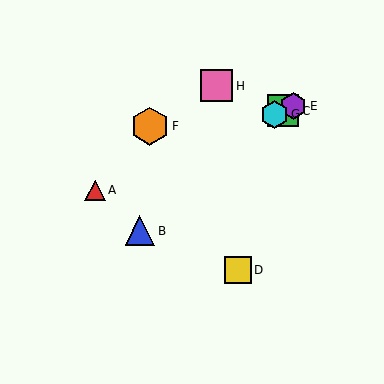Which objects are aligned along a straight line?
Objects A, C, E, G are aligned along a straight line.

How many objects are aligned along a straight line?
4 objects (A, C, E, G) are aligned along a straight line.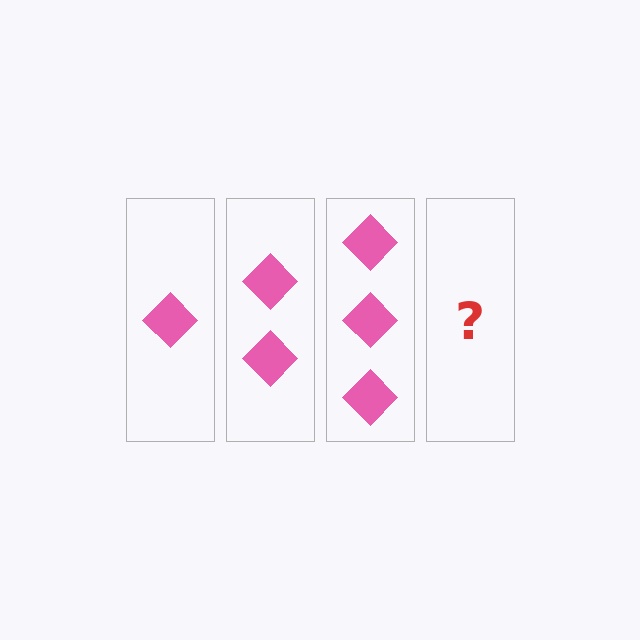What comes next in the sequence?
The next element should be 4 diamonds.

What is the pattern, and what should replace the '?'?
The pattern is that each step adds one more diamond. The '?' should be 4 diamonds.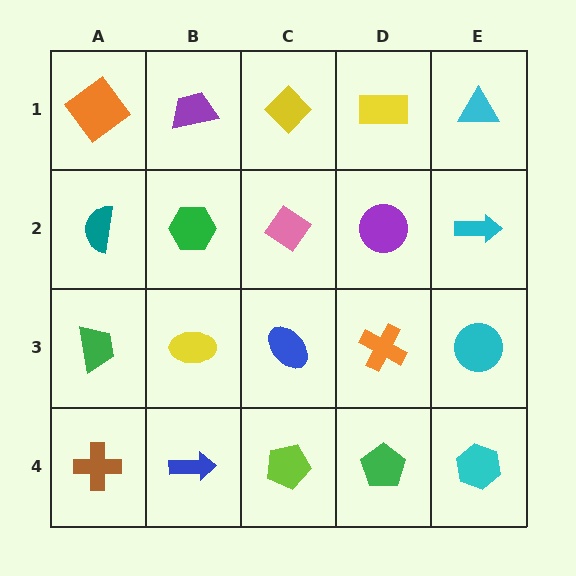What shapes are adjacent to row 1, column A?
A teal semicircle (row 2, column A), a purple trapezoid (row 1, column B).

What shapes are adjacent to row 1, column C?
A pink diamond (row 2, column C), a purple trapezoid (row 1, column B), a yellow rectangle (row 1, column D).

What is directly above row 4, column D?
An orange cross.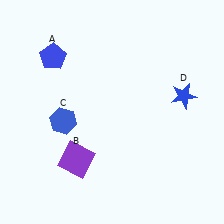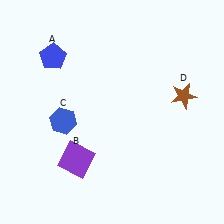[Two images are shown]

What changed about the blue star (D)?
In Image 1, D is blue. In Image 2, it changed to brown.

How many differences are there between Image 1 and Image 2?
There is 1 difference between the two images.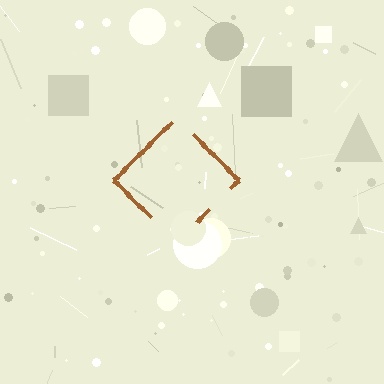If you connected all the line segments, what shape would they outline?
They would outline a diamond.